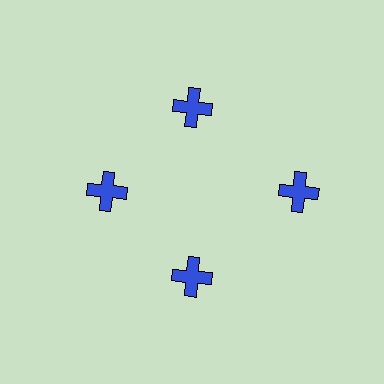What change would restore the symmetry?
The symmetry would be restored by moving it inward, back onto the ring so that all 4 crosses sit at equal angles and equal distance from the center.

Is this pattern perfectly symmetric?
No. The 4 blue crosses are arranged in a ring, but one element near the 3 o'clock position is pushed outward from the center, breaking the 4-fold rotational symmetry.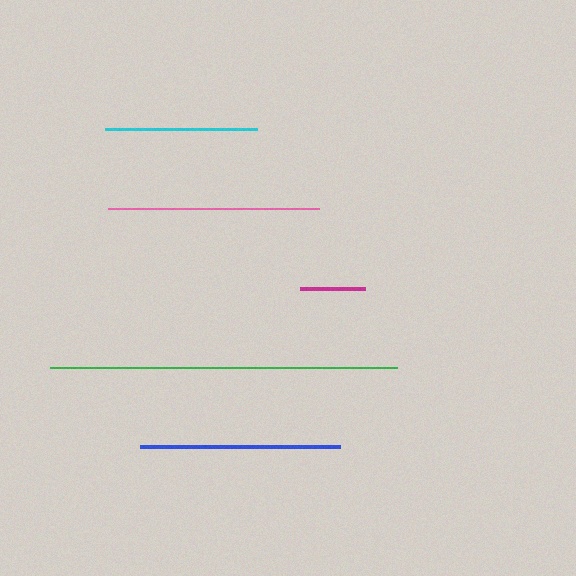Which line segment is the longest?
The green line is the longest at approximately 346 pixels.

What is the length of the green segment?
The green segment is approximately 346 pixels long.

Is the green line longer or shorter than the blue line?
The green line is longer than the blue line.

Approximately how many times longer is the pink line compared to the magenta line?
The pink line is approximately 3.3 times the length of the magenta line.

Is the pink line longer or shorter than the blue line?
The pink line is longer than the blue line.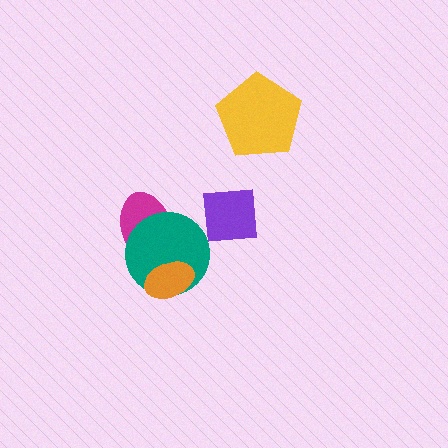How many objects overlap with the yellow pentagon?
0 objects overlap with the yellow pentagon.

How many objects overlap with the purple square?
0 objects overlap with the purple square.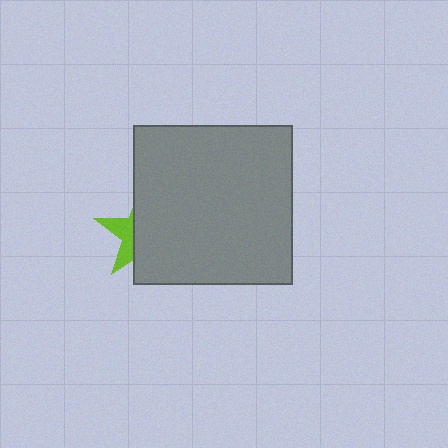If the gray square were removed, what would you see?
You would see the complete lime star.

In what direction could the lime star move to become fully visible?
The lime star could move left. That would shift it out from behind the gray square entirely.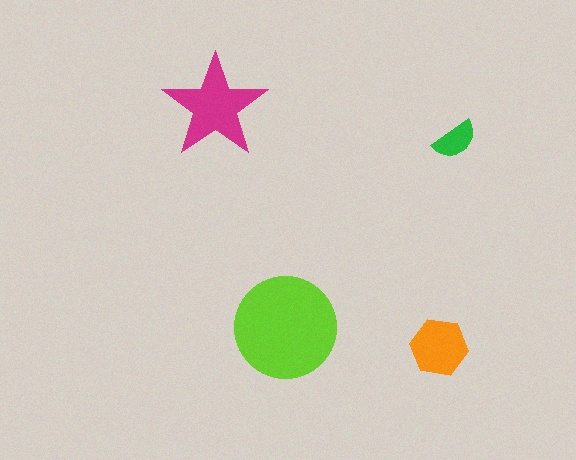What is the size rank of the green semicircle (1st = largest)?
4th.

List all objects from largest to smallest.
The lime circle, the magenta star, the orange hexagon, the green semicircle.